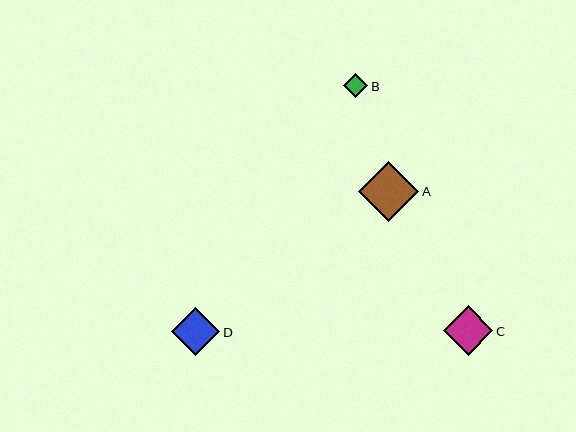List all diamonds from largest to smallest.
From largest to smallest: A, C, D, B.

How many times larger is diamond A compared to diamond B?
Diamond A is approximately 2.5 times the size of diamond B.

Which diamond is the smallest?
Diamond B is the smallest with a size of approximately 24 pixels.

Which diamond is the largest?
Diamond A is the largest with a size of approximately 60 pixels.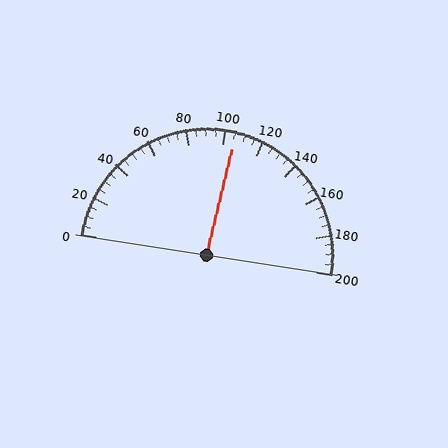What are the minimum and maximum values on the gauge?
The gauge ranges from 0 to 200.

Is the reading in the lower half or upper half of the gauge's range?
The reading is in the upper half of the range (0 to 200).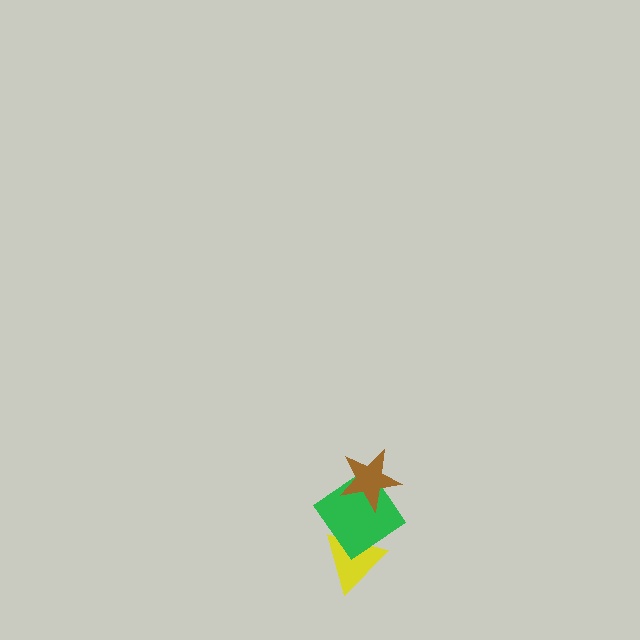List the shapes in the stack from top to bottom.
From top to bottom: the brown star, the green diamond, the yellow triangle.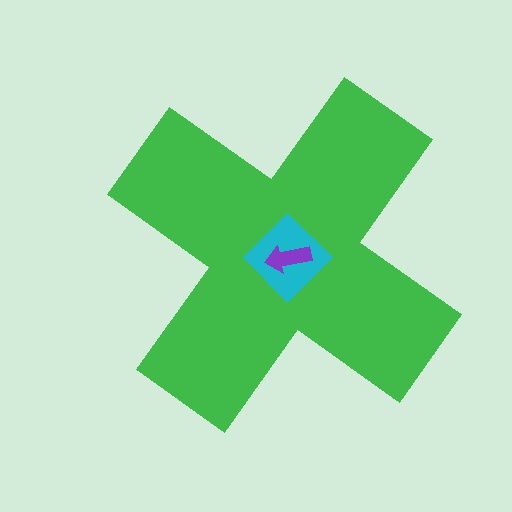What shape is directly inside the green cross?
The cyan diamond.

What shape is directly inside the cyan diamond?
The purple arrow.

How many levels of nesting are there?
3.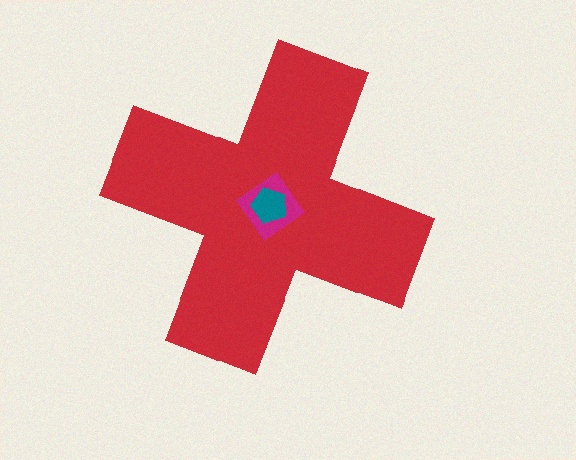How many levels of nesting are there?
3.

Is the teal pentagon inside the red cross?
Yes.